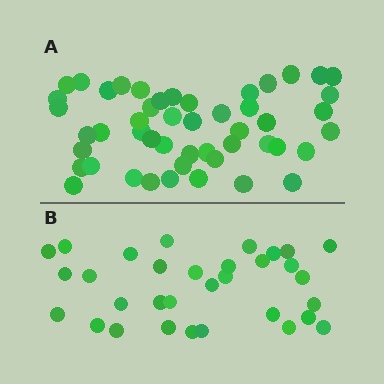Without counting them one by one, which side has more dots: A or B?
Region A (the top region) has more dots.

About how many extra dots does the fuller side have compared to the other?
Region A has approximately 15 more dots than region B.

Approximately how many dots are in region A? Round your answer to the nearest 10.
About 50 dots. (The exact count is 49, which rounds to 50.)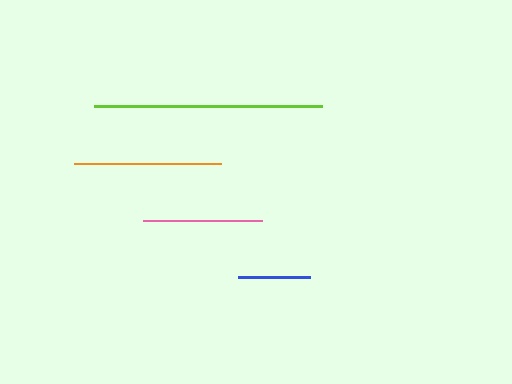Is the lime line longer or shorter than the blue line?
The lime line is longer than the blue line.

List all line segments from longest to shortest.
From longest to shortest: lime, orange, pink, blue.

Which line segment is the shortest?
The blue line is the shortest at approximately 73 pixels.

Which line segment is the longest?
The lime line is the longest at approximately 229 pixels.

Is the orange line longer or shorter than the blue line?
The orange line is longer than the blue line.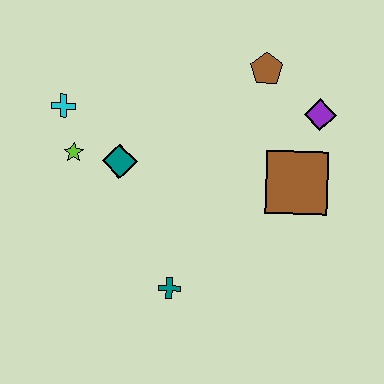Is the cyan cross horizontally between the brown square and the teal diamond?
No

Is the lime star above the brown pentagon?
No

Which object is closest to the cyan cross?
The lime star is closest to the cyan cross.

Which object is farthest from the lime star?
The purple diamond is farthest from the lime star.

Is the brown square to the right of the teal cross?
Yes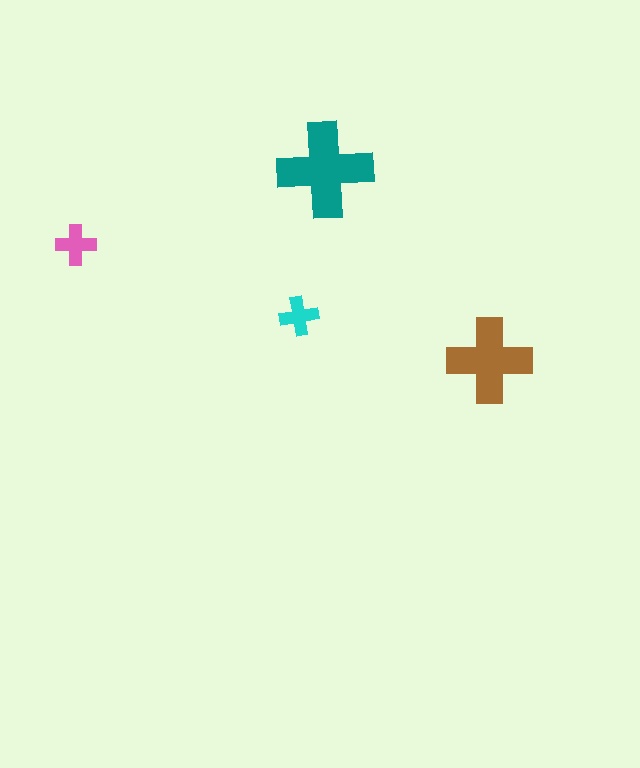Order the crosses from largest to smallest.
the teal one, the brown one, the pink one, the cyan one.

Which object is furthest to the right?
The brown cross is rightmost.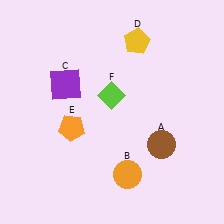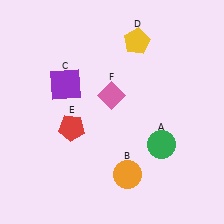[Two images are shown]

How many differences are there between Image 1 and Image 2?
There are 3 differences between the two images.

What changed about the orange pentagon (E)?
In Image 1, E is orange. In Image 2, it changed to red.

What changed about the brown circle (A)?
In Image 1, A is brown. In Image 2, it changed to green.